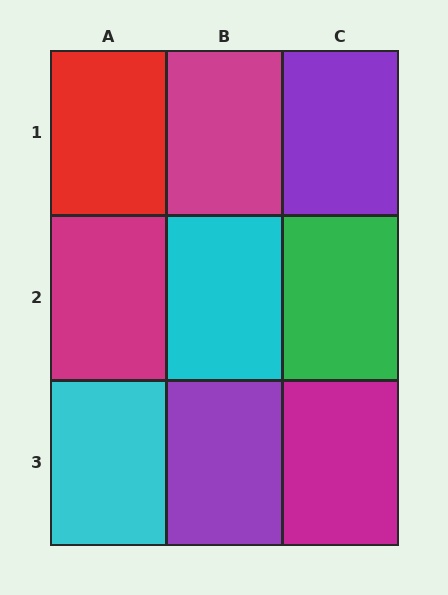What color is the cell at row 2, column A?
Magenta.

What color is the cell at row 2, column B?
Cyan.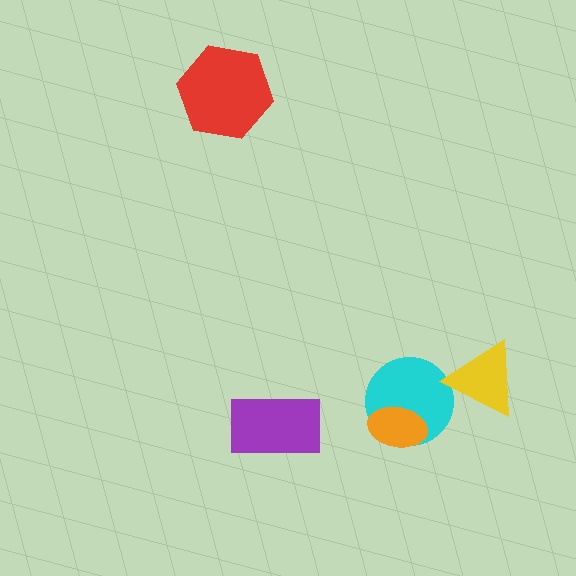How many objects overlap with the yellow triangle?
1 object overlaps with the yellow triangle.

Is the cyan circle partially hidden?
Yes, it is partially covered by another shape.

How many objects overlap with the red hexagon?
0 objects overlap with the red hexagon.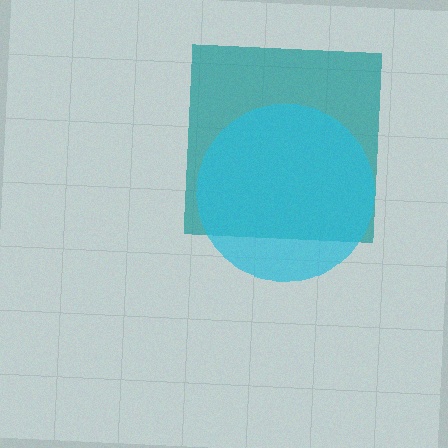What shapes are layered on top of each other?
The layered shapes are: a teal square, a cyan circle.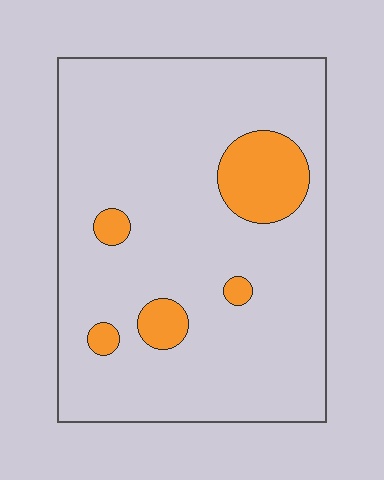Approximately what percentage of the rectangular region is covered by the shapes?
Approximately 10%.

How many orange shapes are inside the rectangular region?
5.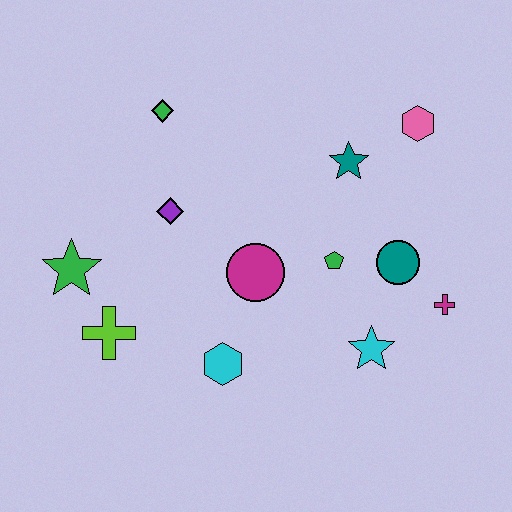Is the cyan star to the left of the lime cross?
No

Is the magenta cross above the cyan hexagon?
Yes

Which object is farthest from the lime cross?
The pink hexagon is farthest from the lime cross.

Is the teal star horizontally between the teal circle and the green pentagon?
Yes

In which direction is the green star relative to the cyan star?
The green star is to the left of the cyan star.